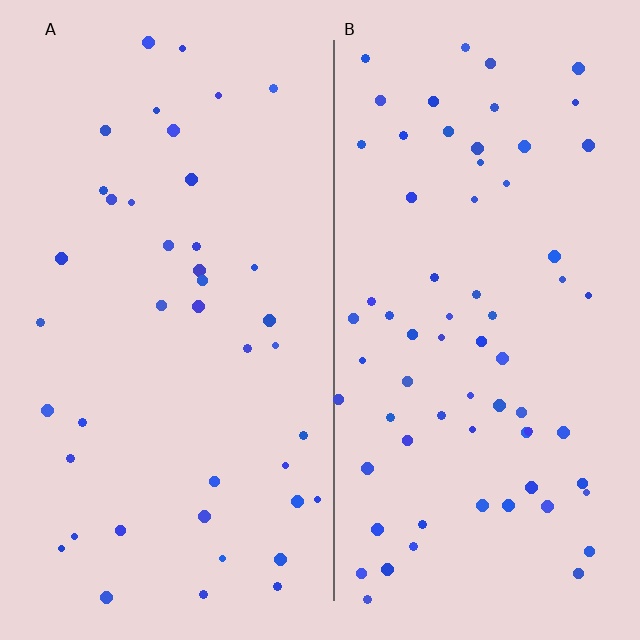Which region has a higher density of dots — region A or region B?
B (the right).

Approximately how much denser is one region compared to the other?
Approximately 1.7× — region B over region A.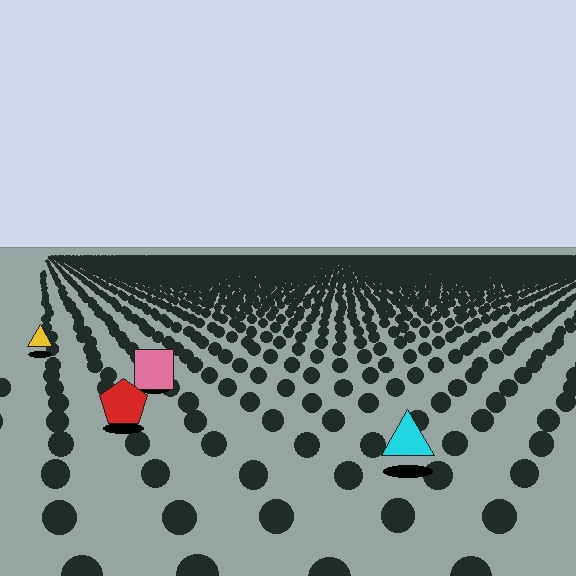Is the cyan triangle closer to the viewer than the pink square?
Yes. The cyan triangle is closer — you can tell from the texture gradient: the ground texture is coarser near it.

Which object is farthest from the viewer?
The yellow triangle is farthest from the viewer. It appears smaller and the ground texture around it is denser.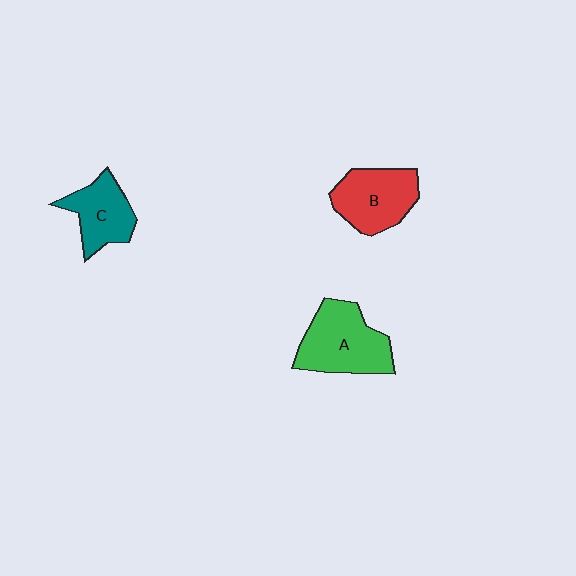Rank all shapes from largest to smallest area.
From largest to smallest: A (green), B (red), C (teal).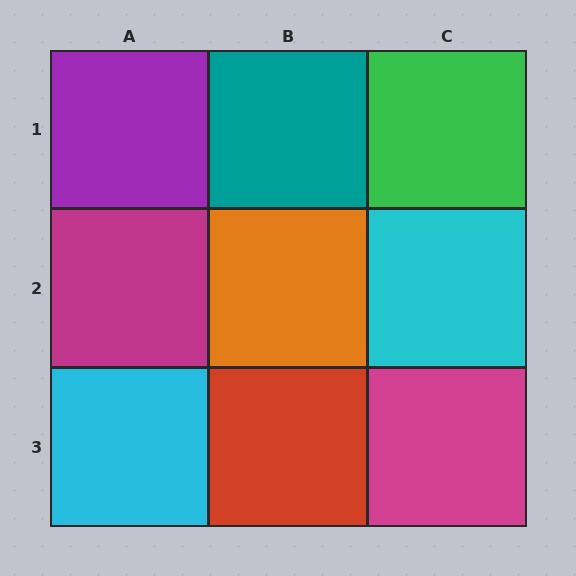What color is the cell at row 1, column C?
Green.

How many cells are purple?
1 cell is purple.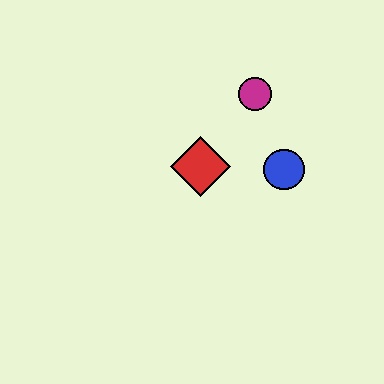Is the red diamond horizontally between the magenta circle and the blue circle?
No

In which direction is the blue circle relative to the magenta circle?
The blue circle is below the magenta circle.